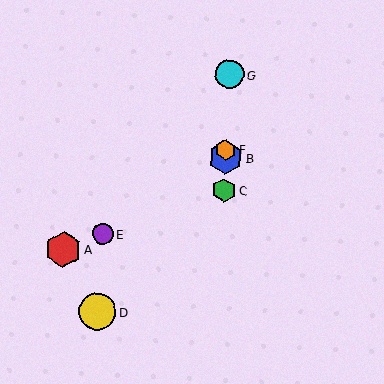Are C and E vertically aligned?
No, C is at x≈224 and E is at x≈102.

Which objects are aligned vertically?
Objects B, C, F, G are aligned vertically.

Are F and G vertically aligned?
Yes, both are at x≈226.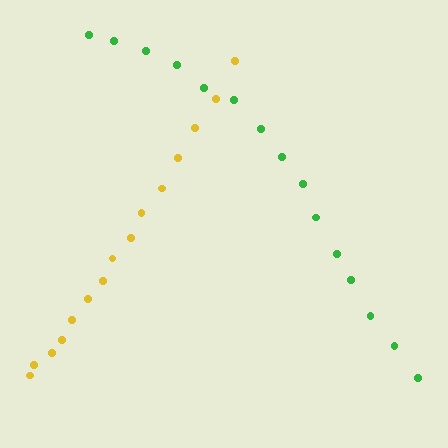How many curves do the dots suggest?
There are 2 distinct paths.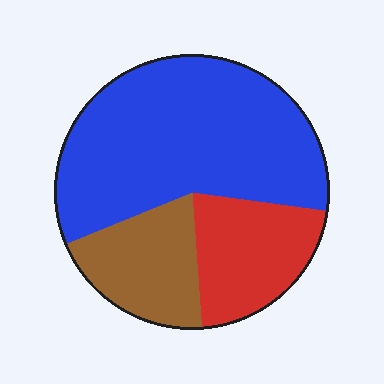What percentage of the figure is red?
Red takes up about one fifth (1/5) of the figure.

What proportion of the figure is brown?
Brown takes up about one fifth (1/5) of the figure.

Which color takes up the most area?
Blue, at roughly 60%.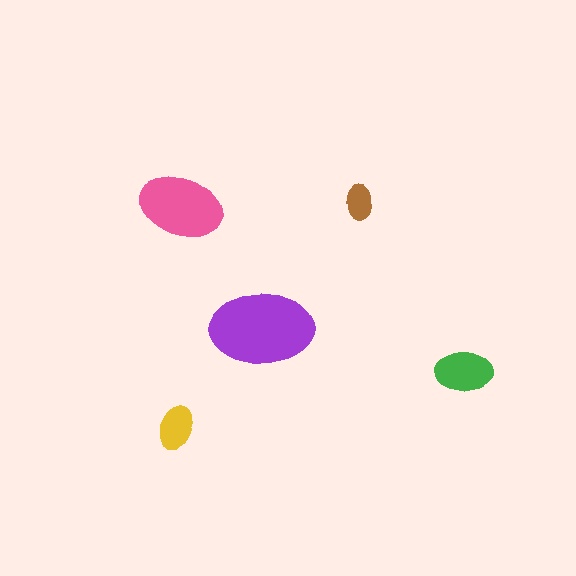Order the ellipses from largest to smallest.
the purple one, the pink one, the green one, the yellow one, the brown one.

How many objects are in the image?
There are 5 objects in the image.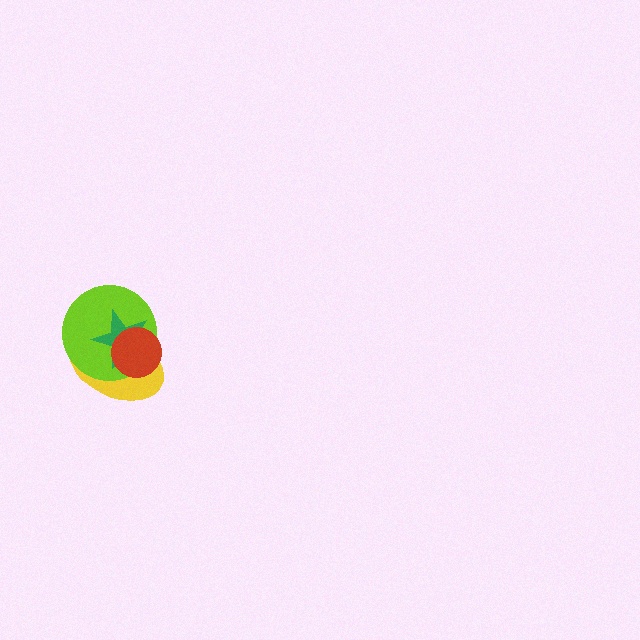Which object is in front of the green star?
The red circle is in front of the green star.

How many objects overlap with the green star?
3 objects overlap with the green star.